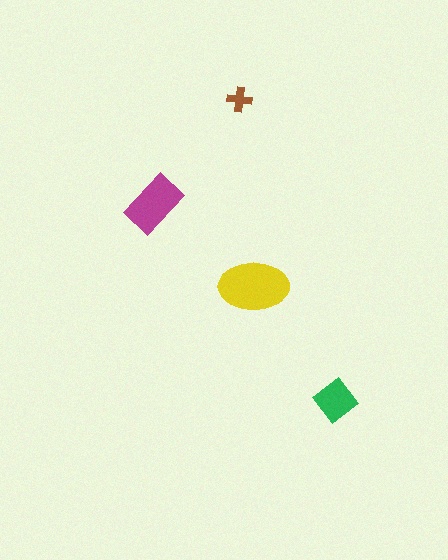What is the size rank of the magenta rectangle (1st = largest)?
2nd.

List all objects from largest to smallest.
The yellow ellipse, the magenta rectangle, the green diamond, the brown cross.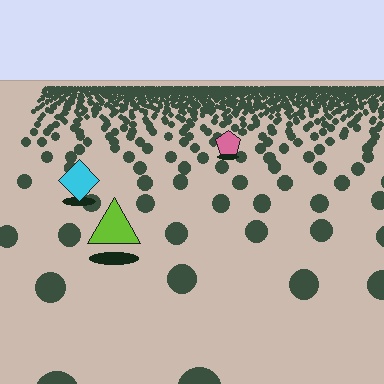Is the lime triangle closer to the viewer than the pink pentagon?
Yes. The lime triangle is closer — you can tell from the texture gradient: the ground texture is coarser near it.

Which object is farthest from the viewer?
The pink pentagon is farthest from the viewer. It appears smaller and the ground texture around it is denser.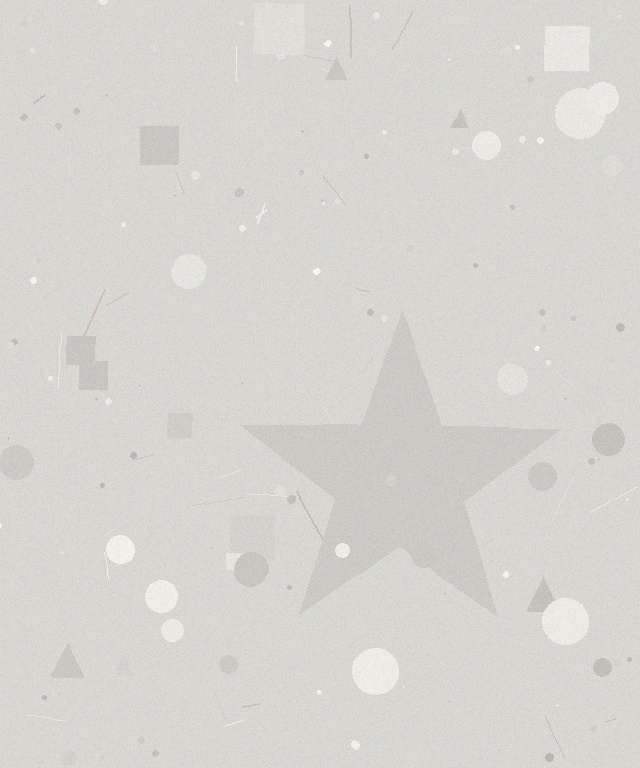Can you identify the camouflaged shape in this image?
The camouflaged shape is a star.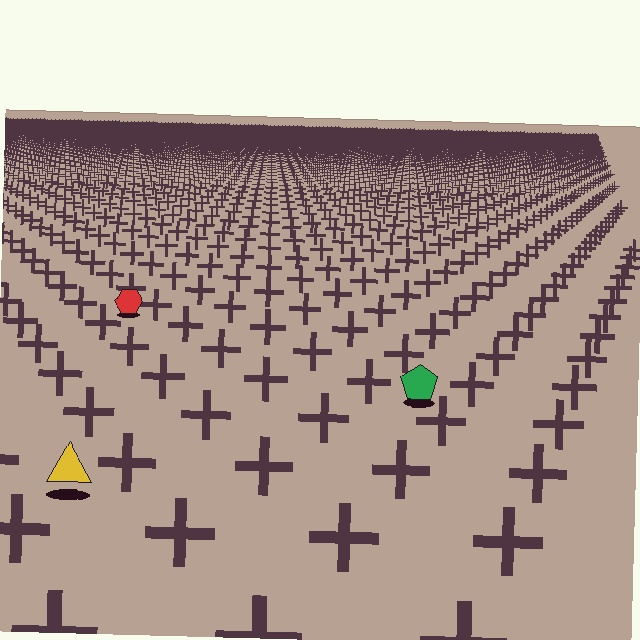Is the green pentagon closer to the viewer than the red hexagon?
Yes. The green pentagon is closer — you can tell from the texture gradient: the ground texture is coarser near it.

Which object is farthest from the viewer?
The red hexagon is farthest from the viewer. It appears smaller and the ground texture around it is denser.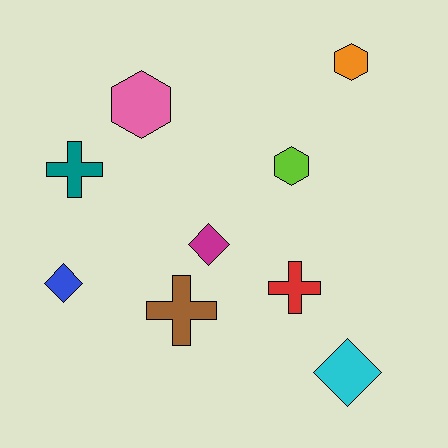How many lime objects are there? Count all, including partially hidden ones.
There is 1 lime object.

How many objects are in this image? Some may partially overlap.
There are 9 objects.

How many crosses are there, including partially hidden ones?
There are 3 crosses.